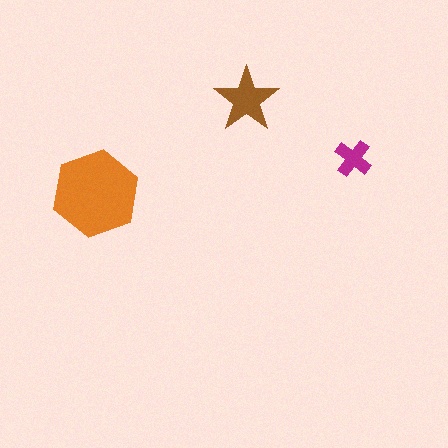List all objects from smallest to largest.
The magenta cross, the brown star, the orange hexagon.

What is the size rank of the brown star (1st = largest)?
2nd.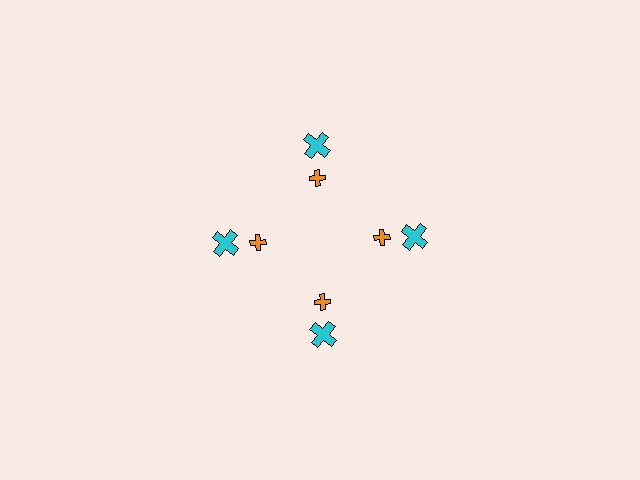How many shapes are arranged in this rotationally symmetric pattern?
There are 8 shapes, arranged in 4 groups of 2.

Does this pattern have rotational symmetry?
Yes, this pattern has 4-fold rotational symmetry. It looks the same after rotating 90 degrees around the center.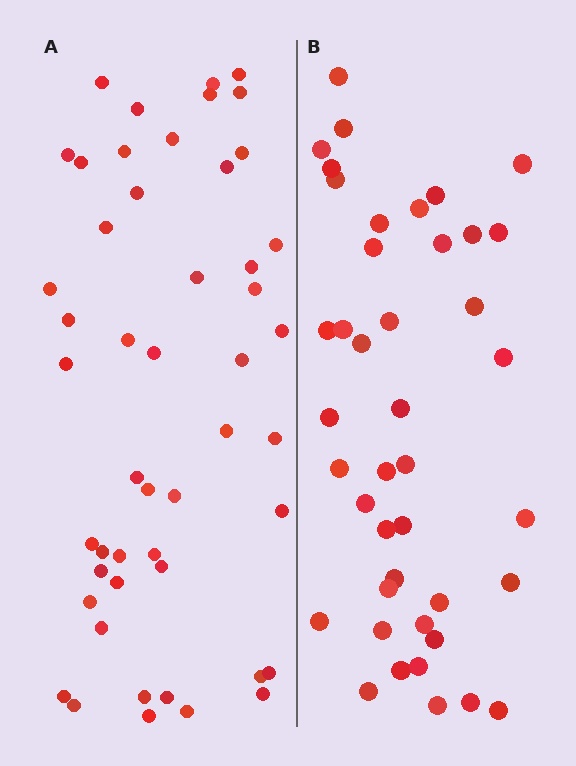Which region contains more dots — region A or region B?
Region A (the left region) has more dots.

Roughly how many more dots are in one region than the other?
Region A has roughly 8 or so more dots than region B.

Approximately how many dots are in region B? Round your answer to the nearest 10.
About 40 dots. (The exact count is 42, which rounds to 40.)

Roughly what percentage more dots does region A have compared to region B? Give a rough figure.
About 15% more.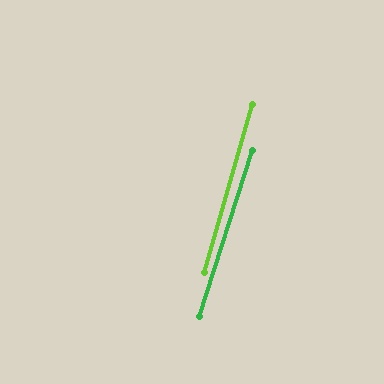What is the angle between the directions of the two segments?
Approximately 2 degrees.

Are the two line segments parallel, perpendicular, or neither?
Parallel — their directions differ by only 1.5°.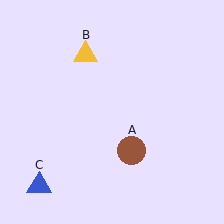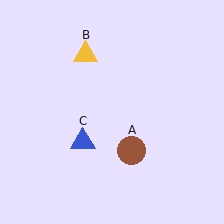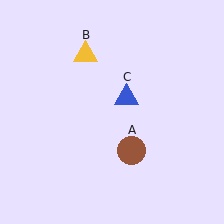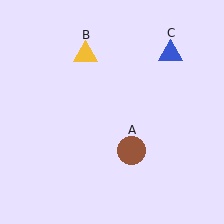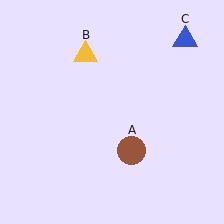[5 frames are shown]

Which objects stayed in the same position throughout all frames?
Brown circle (object A) and yellow triangle (object B) remained stationary.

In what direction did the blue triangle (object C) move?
The blue triangle (object C) moved up and to the right.